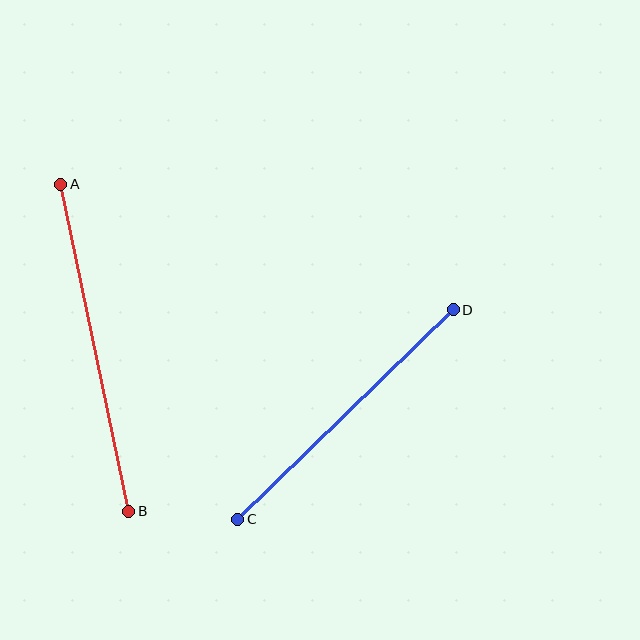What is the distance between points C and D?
The distance is approximately 301 pixels.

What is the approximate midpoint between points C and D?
The midpoint is at approximately (345, 415) pixels.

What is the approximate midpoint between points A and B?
The midpoint is at approximately (95, 348) pixels.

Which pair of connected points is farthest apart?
Points A and B are farthest apart.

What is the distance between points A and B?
The distance is approximately 334 pixels.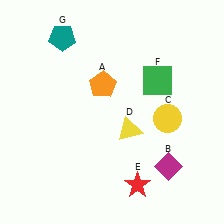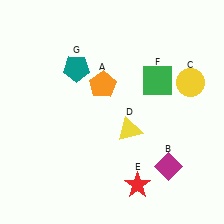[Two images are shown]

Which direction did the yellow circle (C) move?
The yellow circle (C) moved up.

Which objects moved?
The objects that moved are: the yellow circle (C), the teal pentagon (G).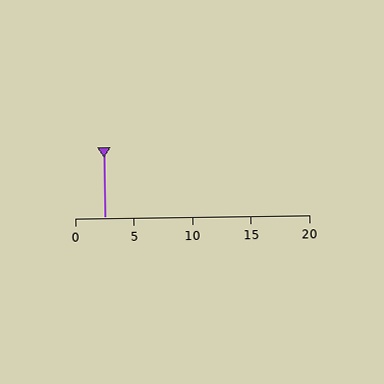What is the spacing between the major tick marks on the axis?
The major ticks are spaced 5 apart.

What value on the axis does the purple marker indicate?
The marker indicates approximately 2.5.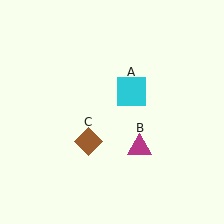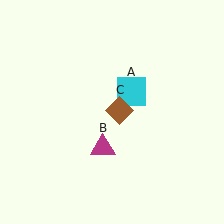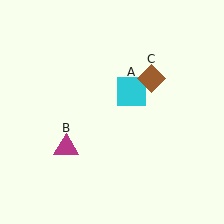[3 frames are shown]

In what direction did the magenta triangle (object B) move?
The magenta triangle (object B) moved left.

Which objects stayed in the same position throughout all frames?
Cyan square (object A) remained stationary.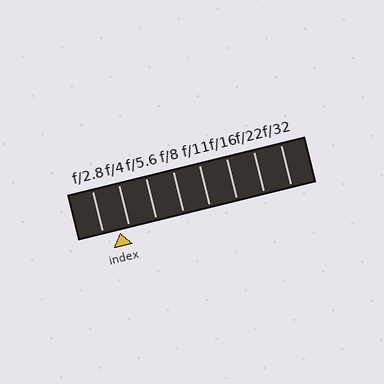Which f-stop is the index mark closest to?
The index mark is closest to f/4.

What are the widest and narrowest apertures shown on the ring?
The widest aperture shown is f/2.8 and the narrowest is f/32.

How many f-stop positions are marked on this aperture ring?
There are 8 f-stop positions marked.